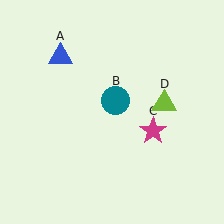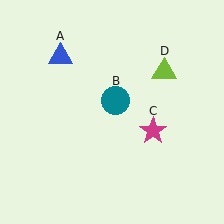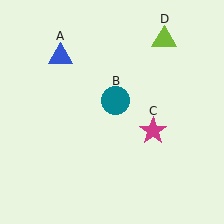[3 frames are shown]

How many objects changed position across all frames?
1 object changed position: lime triangle (object D).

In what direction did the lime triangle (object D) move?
The lime triangle (object D) moved up.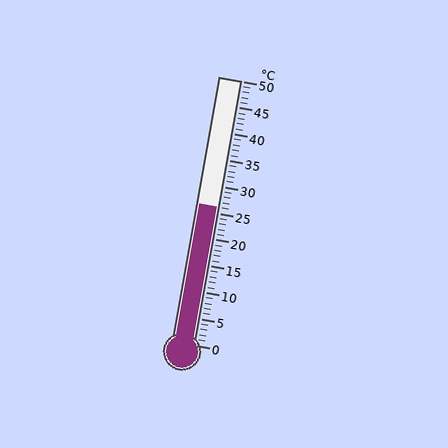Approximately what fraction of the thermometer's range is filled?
The thermometer is filled to approximately 50% of its range.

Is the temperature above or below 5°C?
The temperature is above 5°C.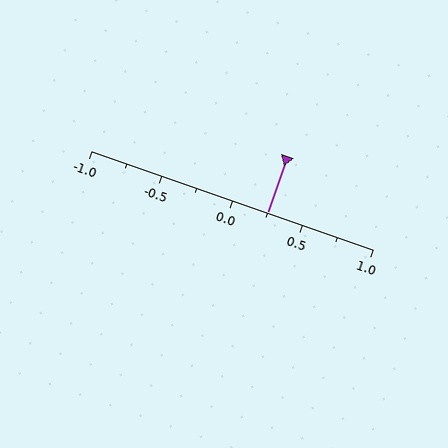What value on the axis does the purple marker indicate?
The marker indicates approximately 0.25.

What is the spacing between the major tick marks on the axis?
The major ticks are spaced 0.5 apart.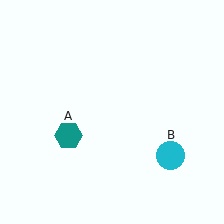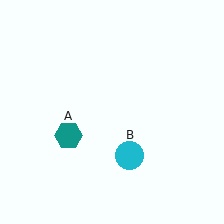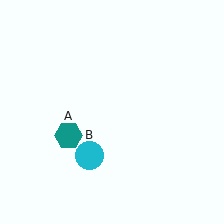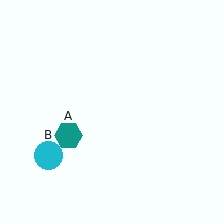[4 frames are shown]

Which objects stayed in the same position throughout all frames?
Teal hexagon (object A) remained stationary.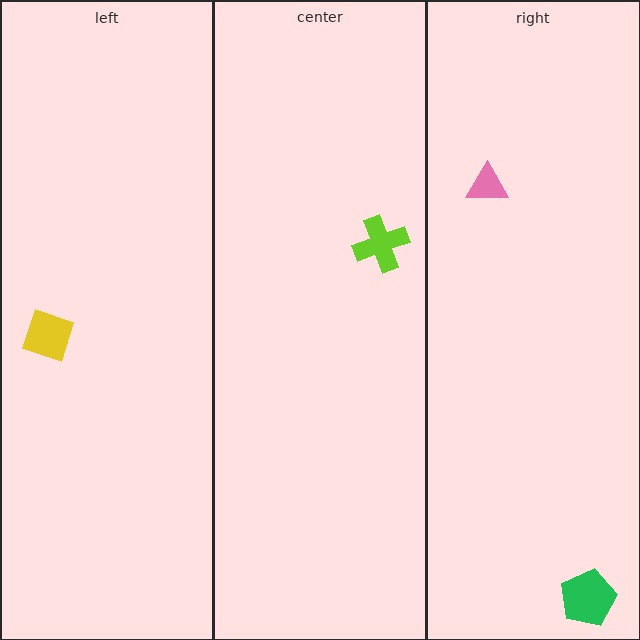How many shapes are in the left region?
1.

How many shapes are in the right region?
2.